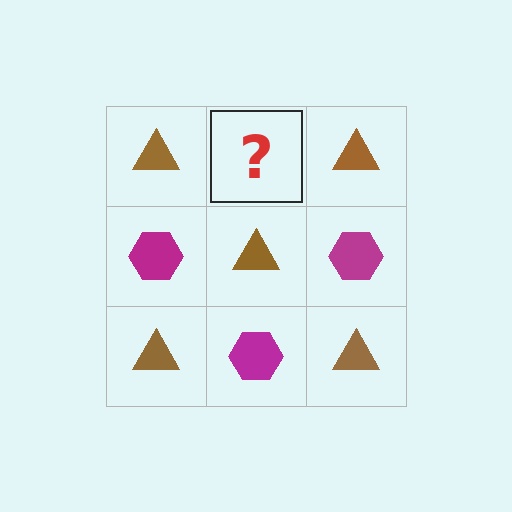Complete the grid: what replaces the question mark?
The question mark should be replaced with a magenta hexagon.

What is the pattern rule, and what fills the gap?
The rule is that it alternates brown triangle and magenta hexagon in a checkerboard pattern. The gap should be filled with a magenta hexagon.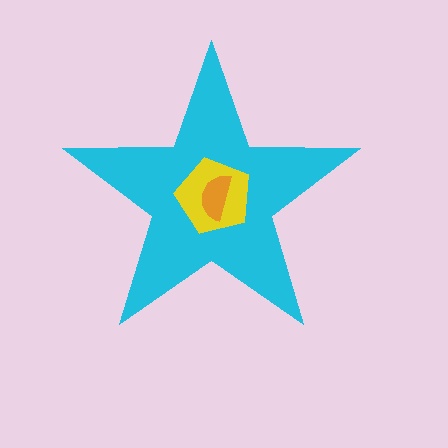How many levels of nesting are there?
3.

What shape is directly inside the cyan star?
The yellow pentagon.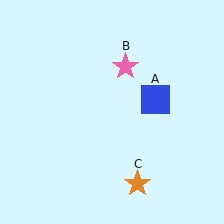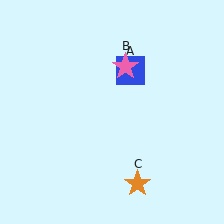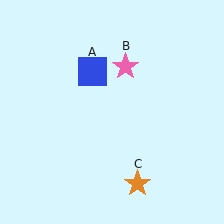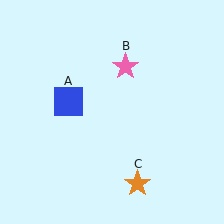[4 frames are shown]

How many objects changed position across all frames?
1 object changed position: blue square (object A).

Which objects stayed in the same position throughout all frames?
Pink star (object B) and orange star (object C) remained stationary.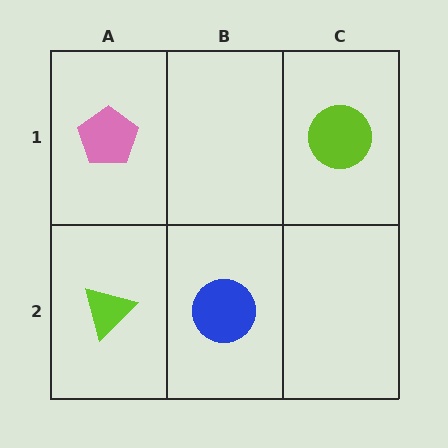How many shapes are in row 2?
2 shapes.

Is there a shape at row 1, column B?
No, that cell is empty.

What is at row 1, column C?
A lime circle.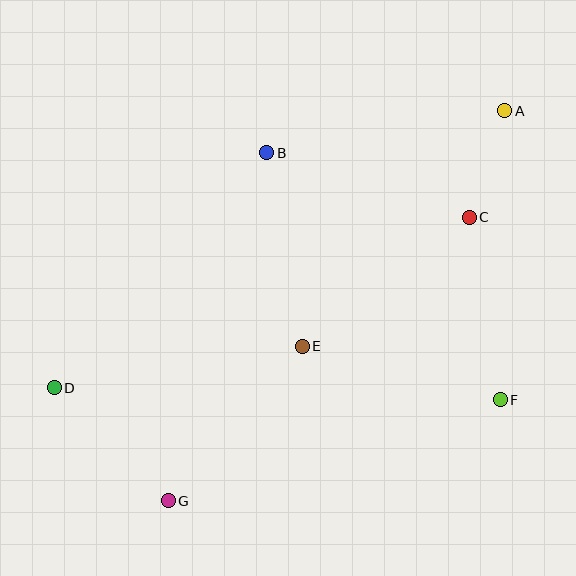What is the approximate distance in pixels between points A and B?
The distance between A and B is approximately 242 pixels.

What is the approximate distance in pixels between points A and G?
The distance between A and G is approximately 515 pixels.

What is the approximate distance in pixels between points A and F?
The distance between A and F is approximately 289 pixels.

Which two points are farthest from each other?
Points A and D are farthest from each other.